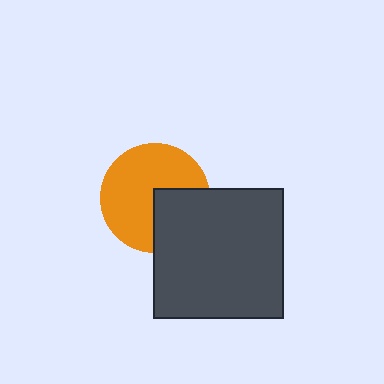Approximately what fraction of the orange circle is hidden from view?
Roughly 32% of the orange circle is hidden behind the dark gray square.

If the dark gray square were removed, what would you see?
You would see the complete orange circle.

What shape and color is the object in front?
The object in front is a dark gray square.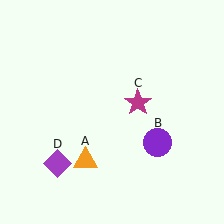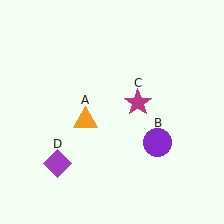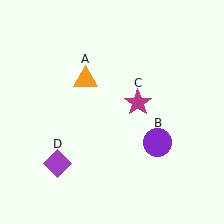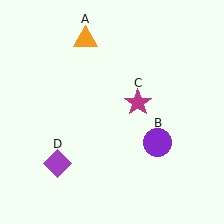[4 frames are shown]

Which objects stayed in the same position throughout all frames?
Purple circle (object B) and magenta star (object C) and purple diamond (object D) remained stationary.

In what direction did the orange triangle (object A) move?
The orange triangle (object A) moved up.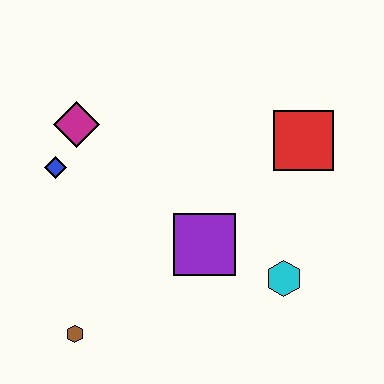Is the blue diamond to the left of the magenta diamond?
Yes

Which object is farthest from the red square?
The brown hexagon is farthest from the red square.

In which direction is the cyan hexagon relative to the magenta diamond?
The cyan hexagon is to the right of the magenta diamond.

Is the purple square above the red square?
No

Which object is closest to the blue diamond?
The magenta diamond is closest to the blue diamond.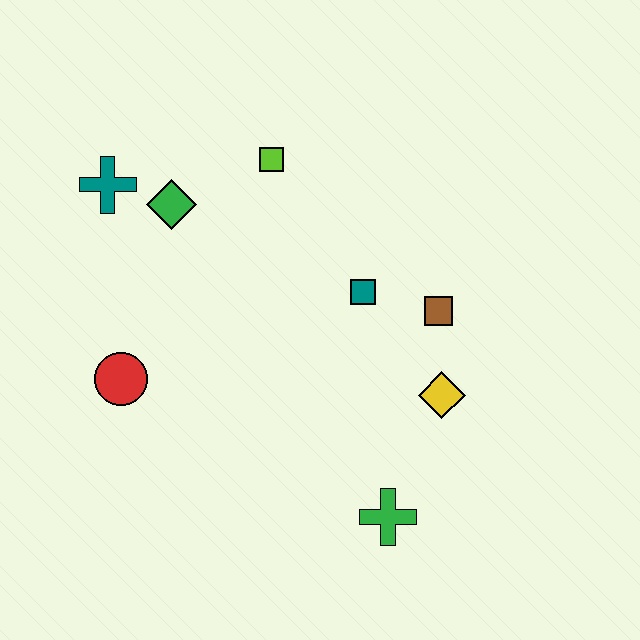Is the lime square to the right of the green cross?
No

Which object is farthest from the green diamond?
The green cross is farthest from the green diamond.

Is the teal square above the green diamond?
No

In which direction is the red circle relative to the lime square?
The red circle is below the lime square.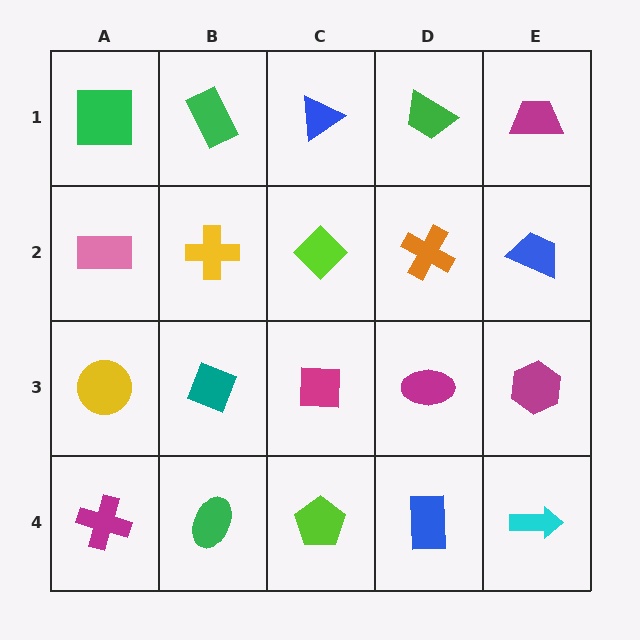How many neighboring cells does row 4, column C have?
3.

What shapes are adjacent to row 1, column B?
A yellow cross (row 2, column B), a green square (row 1, column A), a blue triangle (row 1, column C).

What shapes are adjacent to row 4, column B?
A teal diamond (row 3, column B), a magenta cross (row 4, column A), a lime pentagon (row 4, column C).